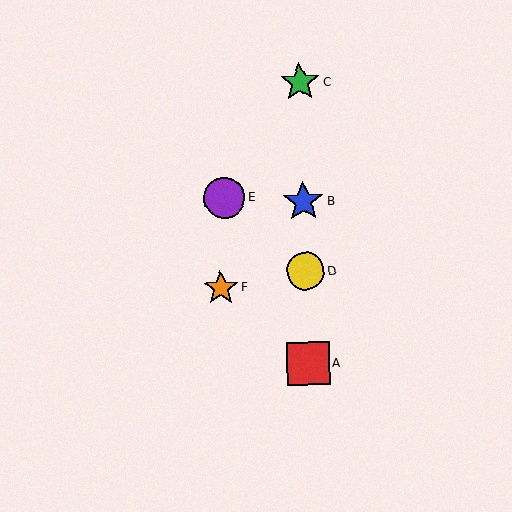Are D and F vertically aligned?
No, D is at x≈305 and F is at x≈221.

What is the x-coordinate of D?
Object D is at x≈305.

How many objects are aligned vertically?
4 objects (A, B, C, D) are aligned vertically.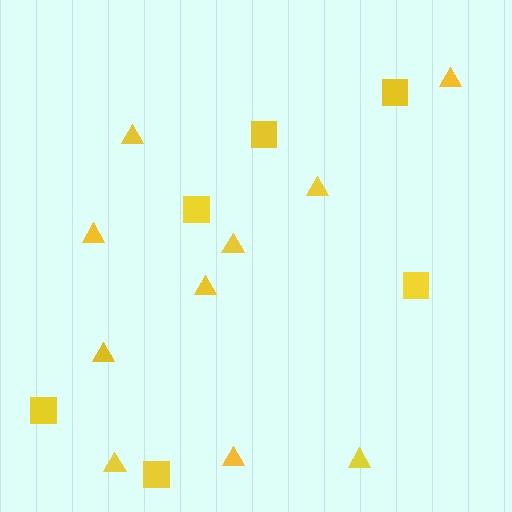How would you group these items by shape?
There are 2 groups: one group of triangles (10) and one group of squares (6).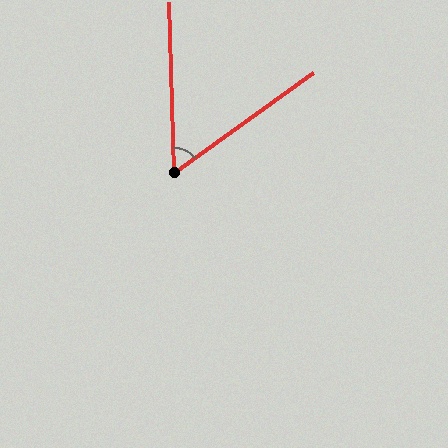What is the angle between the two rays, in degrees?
Approximately 56 degrees.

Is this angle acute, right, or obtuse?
It is acute.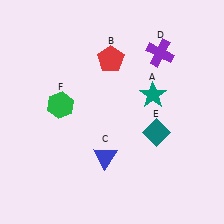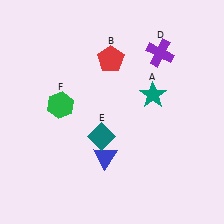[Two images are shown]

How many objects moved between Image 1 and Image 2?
1 object moved between the two images.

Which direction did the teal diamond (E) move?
The teal diamond (E) moved left.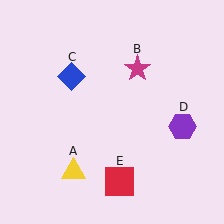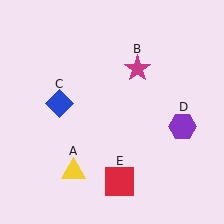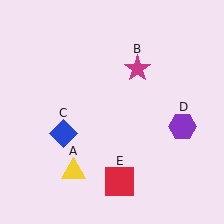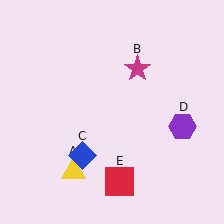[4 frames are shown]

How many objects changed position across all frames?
1 object changed position: blue diamond (object C).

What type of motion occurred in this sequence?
The blue diamond (object C) rotated counterclockwise around the center of the scene.